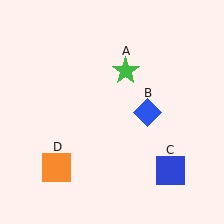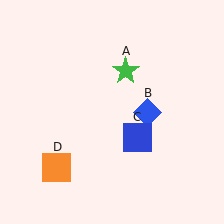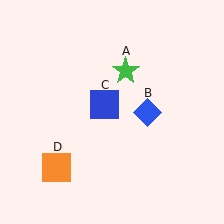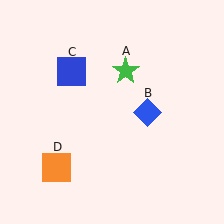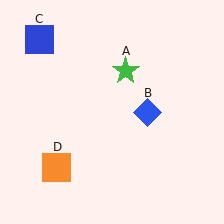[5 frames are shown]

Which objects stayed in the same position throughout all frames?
Green star (object A) and blue diamond (object B) and orange square (object D) remained stationary.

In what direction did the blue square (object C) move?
The blue square (object C) moved up and to the left.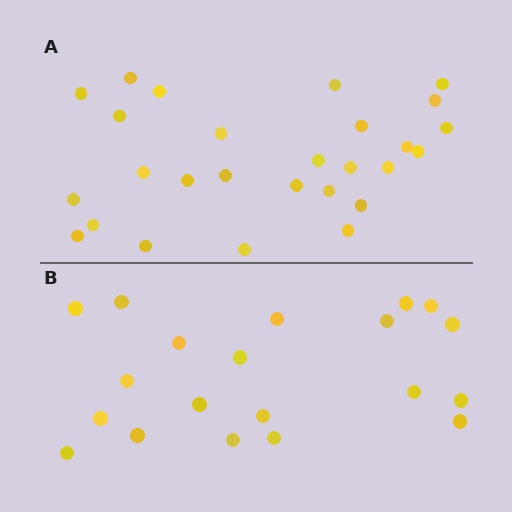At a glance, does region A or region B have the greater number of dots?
Region A (the top region) has more dots.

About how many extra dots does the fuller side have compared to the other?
Region A has roughly 8 or so more dots than region B.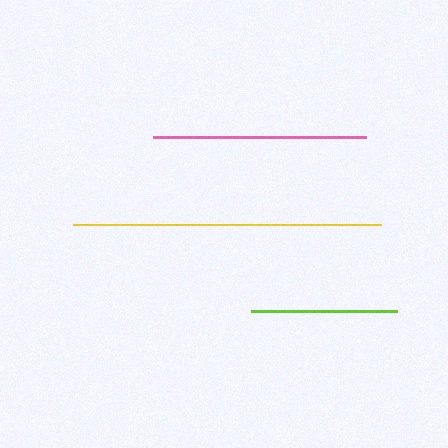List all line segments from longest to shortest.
From longest to shortest: yellow, pink, lime.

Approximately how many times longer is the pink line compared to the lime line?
The pink line is approximately 1.5 times the length of the lime line.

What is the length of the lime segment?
The lime segment is approximately 146 pixels long.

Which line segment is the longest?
The yellow line is the longest at approximately 307 pixels.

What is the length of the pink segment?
The pink segment is approximately 213 pixels long.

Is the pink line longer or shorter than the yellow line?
The yellow line is longer than the pink line.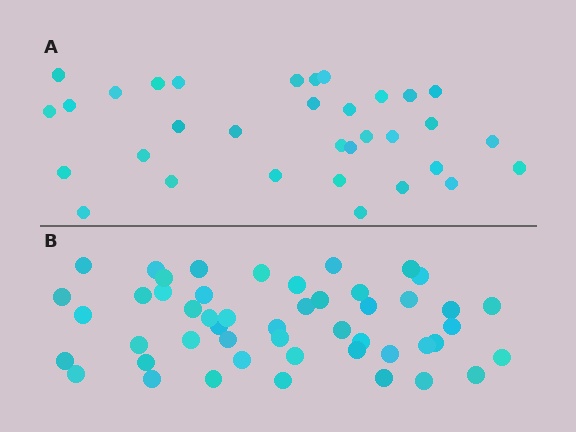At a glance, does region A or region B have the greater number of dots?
Region B (the bottom region) has more dots.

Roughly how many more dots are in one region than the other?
Region B has approximately 15 more dots than region A.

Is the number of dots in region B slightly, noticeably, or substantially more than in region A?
Region B has substantially more. The ratio is roughly 1.5 to 1.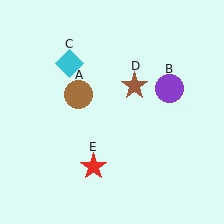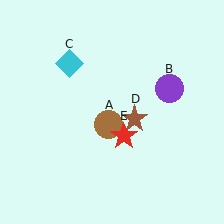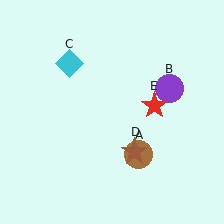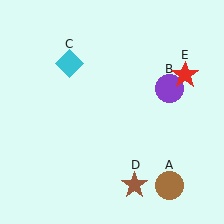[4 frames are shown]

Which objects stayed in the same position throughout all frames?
Purple circle (object B) and cyan diamond (object C) remained stationary.